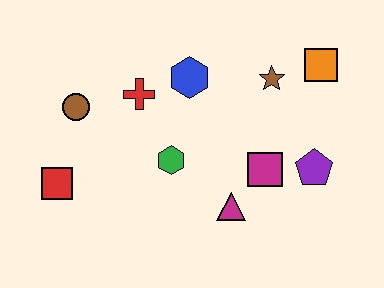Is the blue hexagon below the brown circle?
No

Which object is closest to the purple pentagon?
The magenta square is closest to the purple pentagon.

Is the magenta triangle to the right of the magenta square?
No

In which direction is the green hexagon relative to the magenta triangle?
The green hexagon is to the left of the magenta triangle.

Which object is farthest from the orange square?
The red square is farthest from the orange square.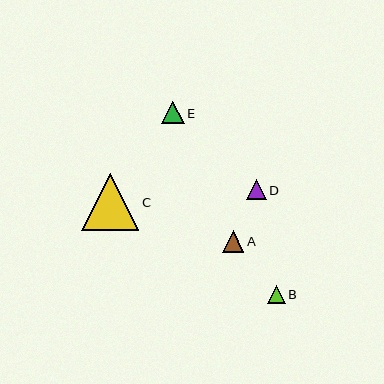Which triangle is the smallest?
Triangle B is the smallest with a size of approximately 18 pixels.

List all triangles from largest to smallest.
From largest to smallest: C, E, A, D, B.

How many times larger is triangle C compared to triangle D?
Triangle C is approximately 2.9 times the size of triangle D.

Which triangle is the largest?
Triangle C is the largest with a size of approximately 57 pixels.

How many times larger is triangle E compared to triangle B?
Triangle E is approximately 1.3 times the size of triangle B.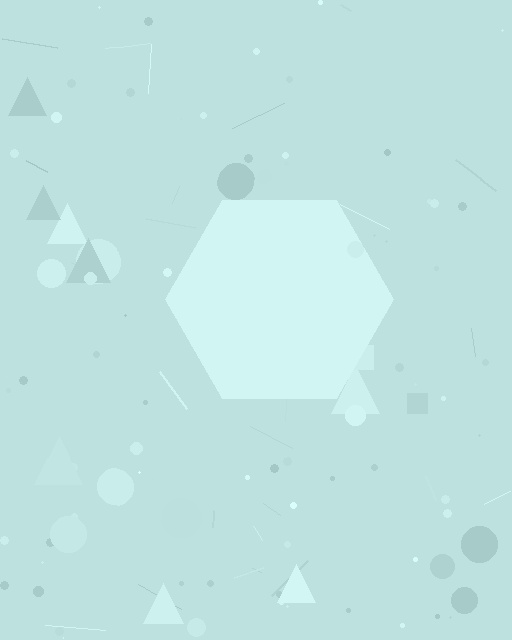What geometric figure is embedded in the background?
A hexagon is embedded in the background.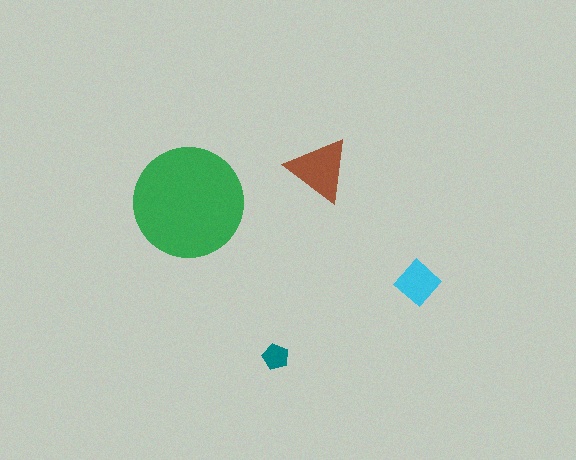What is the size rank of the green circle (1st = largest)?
1st.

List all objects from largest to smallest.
The green circle, the brown triangle, the cyan diamond, the teal pentagon.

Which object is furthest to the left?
The green circle is leftmost.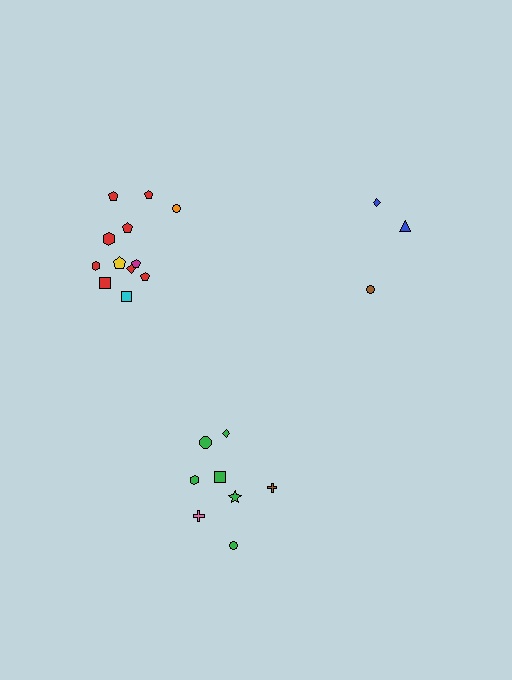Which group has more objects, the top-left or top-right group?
The top-left group.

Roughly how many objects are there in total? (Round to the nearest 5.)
Roughly 25 objects in total.